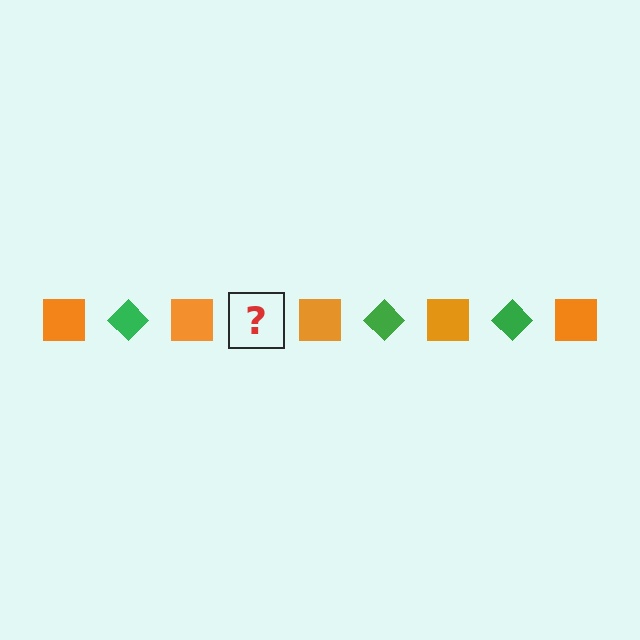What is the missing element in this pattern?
The missing element is a green diamond.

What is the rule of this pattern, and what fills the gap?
The rule is that the pattern alternates between orange square and green diamond. The gap should be filled with a green diamond.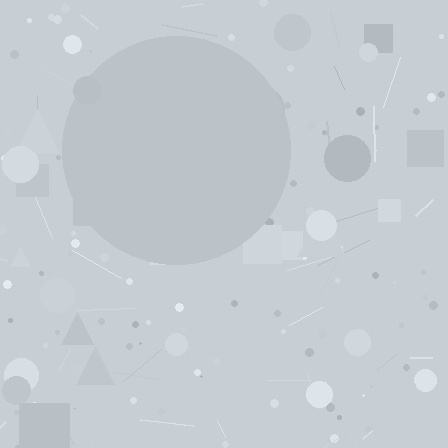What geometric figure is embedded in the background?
A circle is embedded in the background.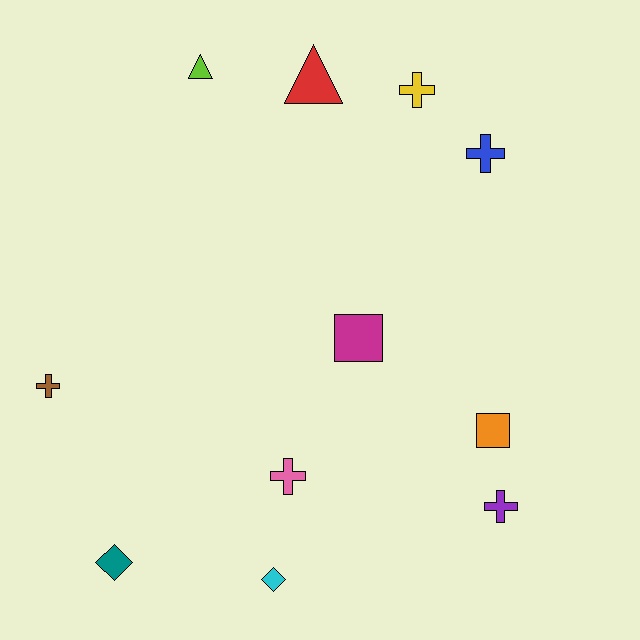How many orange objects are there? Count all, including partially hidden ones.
There is 1 orange object.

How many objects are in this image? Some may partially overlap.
There are 11 objects.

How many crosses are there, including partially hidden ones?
There are 5 crosses.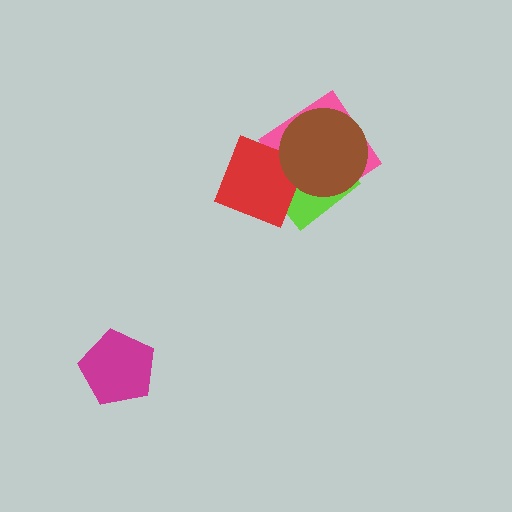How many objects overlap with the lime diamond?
3 objects overlap with the lime diamond.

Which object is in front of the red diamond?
The brown circle is in front of the red diamond.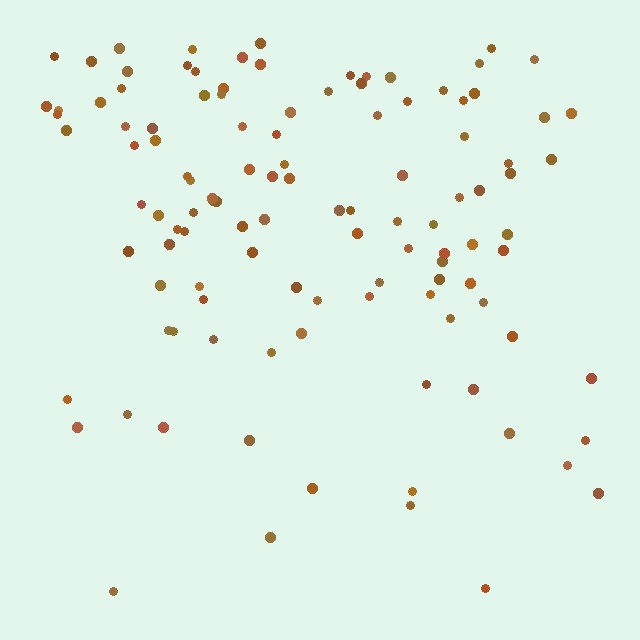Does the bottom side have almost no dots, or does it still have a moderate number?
Still a moderate number, just noticeably fewer than the top.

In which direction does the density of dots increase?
From bottom to top, with the top side densest.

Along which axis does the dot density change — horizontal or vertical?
Vertical.